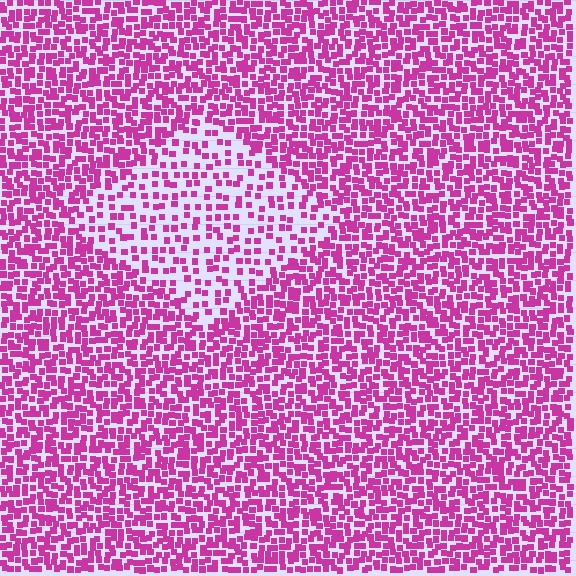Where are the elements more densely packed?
The elements are more densely packed outside the diamond boundary.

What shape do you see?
I see a diamond.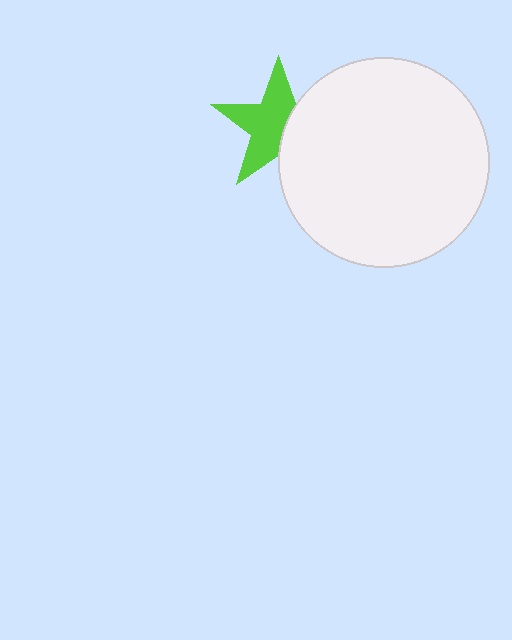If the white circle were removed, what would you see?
You would see the complete lime star.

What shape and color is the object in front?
The object in front is a white circle.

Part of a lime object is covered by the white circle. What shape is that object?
It is a star.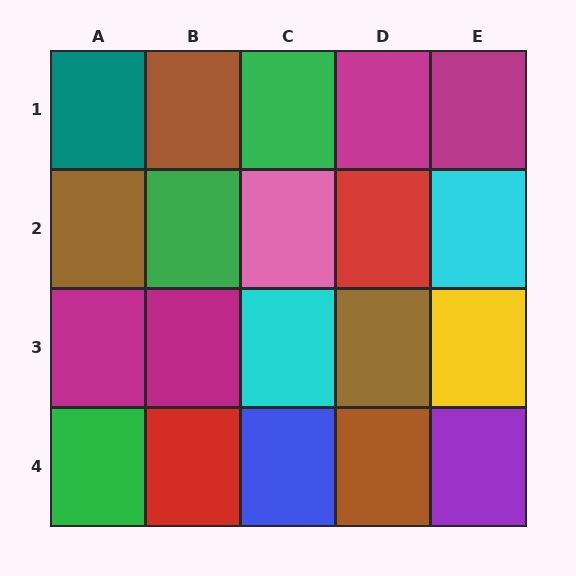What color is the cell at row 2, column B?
Green.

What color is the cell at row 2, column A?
Brown.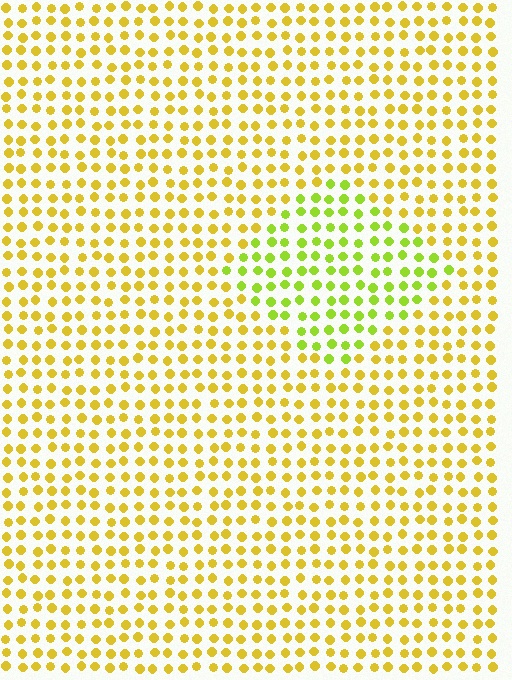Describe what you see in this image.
The image is filled with small yellow elements in a uniform arrangement. A diamond-shaped region is visible where the elements are tinted to a slightly different hue, forming a subtle color boundary.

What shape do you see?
I see a diamond.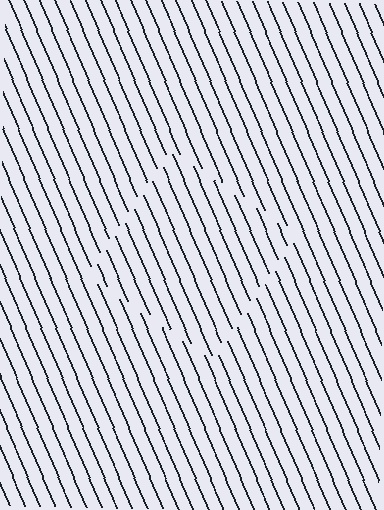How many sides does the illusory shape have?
4 sides — the line-ends trace a square.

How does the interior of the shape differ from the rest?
The interior of the shape contains the same grating, shifted by half a period — the contour is defined by the phase discontinuity where line-ends from the inner and outer gratings abut.